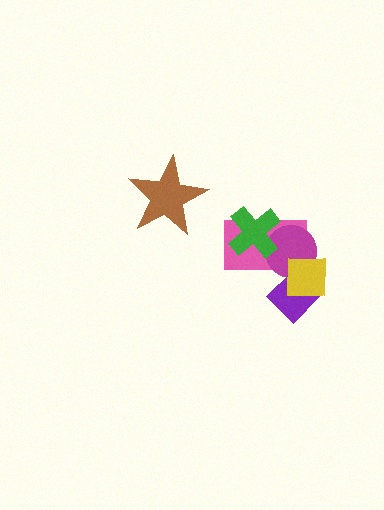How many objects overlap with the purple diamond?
3 objects overlap with the purple diamond.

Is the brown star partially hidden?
No, no other shape covers it.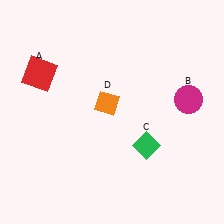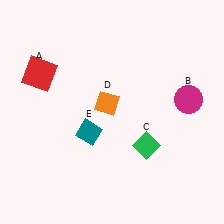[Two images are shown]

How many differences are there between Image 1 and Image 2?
There is 1 difference between the two images.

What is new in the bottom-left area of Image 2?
A teal diamond (E) was added in the bottom-left area of Image 2.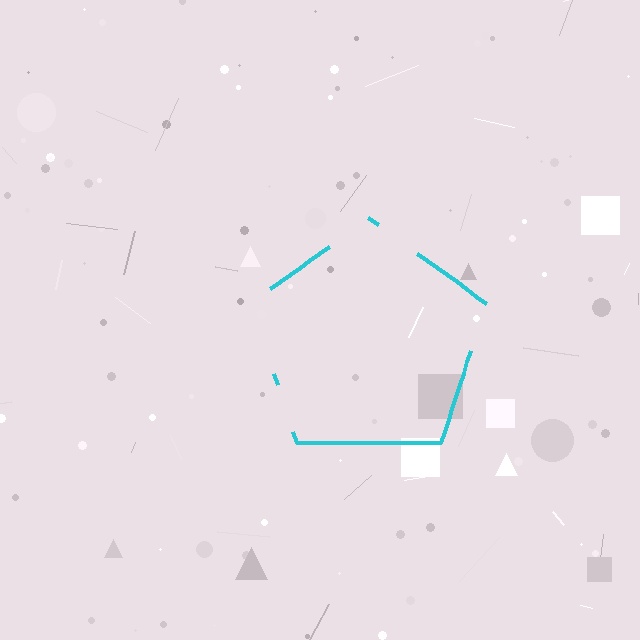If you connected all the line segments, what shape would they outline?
They would outline a pentagon.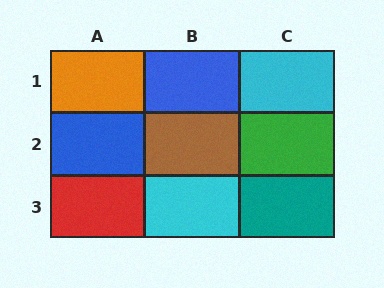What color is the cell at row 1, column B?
Blue.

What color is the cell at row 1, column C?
Cyan.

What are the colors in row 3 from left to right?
Red, cyan, teal.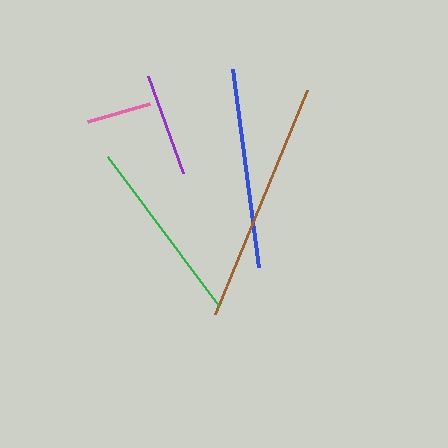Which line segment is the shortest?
The pink line is the shortest at approximately 65 pixels.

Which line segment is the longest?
The brown line is the longest at approximately 242 pixels.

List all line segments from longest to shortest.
From longest to shortest: brown, blue, green, purple, pink.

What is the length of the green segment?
The green segment is approximately 186 pixels long.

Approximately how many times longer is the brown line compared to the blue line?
The brown line is approximately 1.2 times the length of the blue line.